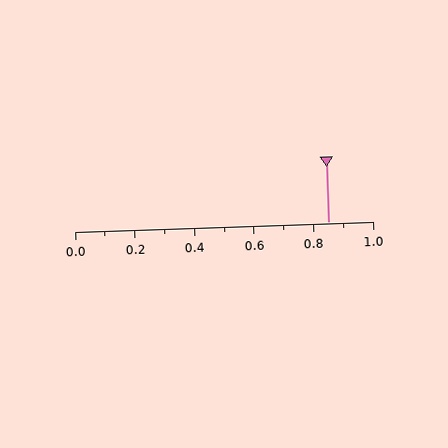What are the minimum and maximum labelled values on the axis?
The axis runs from 0.0 to 1.0.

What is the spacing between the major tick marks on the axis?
The major ticks are spaced 0.2 apart.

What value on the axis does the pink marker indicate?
The marker indicates approximately 0.85.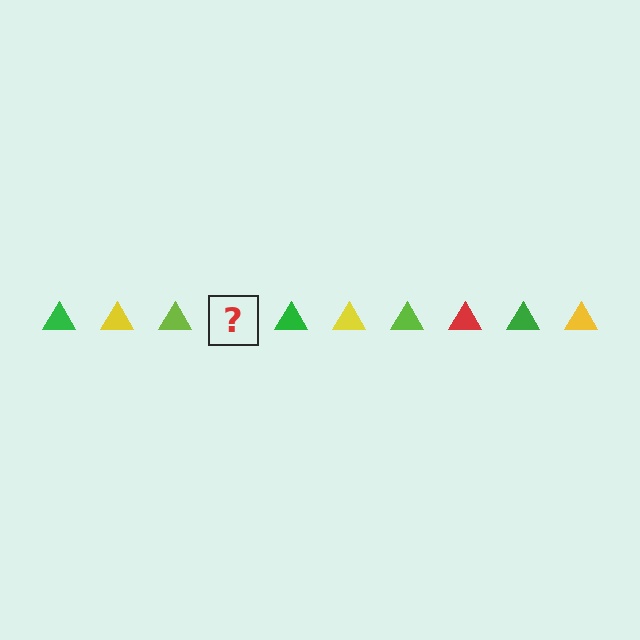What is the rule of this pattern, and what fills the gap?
The rule is that the pattern cycles through green, yellow, lime, red triangles. The gap should be filled with a red triangle.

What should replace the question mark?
The question mark should be replaced with a red triangle.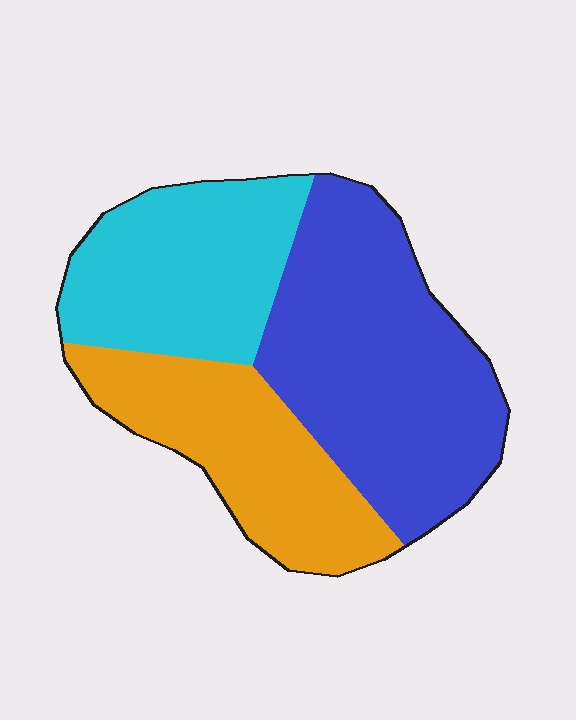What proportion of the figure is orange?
Orange covers roughly 30% of the figure.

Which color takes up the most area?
Blue, at roughly 45%.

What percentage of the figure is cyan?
Cyan takes up between a sixth and a third of the figure.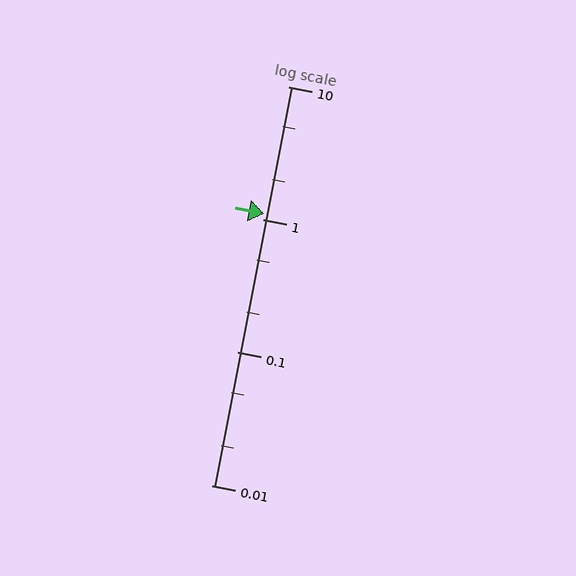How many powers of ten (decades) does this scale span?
The scale spans 3 decades, from 0.01 to 10.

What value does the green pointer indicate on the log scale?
The pointer indicates approximately 1.1.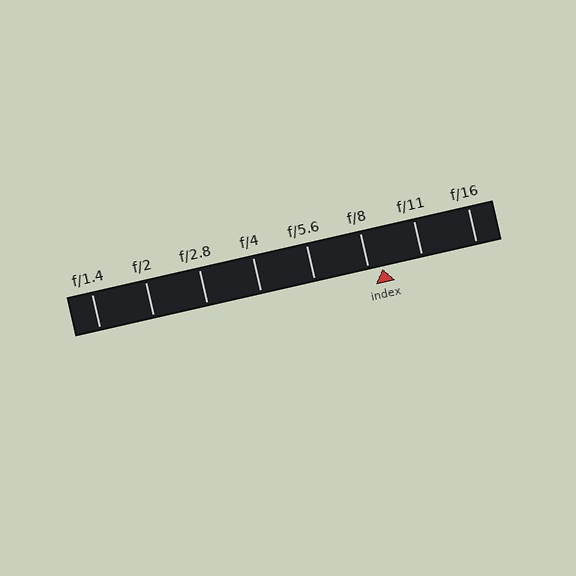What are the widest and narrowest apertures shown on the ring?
The widest aperture shown is f/1.4 and the narrowest is f/16.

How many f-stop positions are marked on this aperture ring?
There are 8 f-stop positions marked.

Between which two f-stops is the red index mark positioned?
The index mark is between f/8 and f/11.